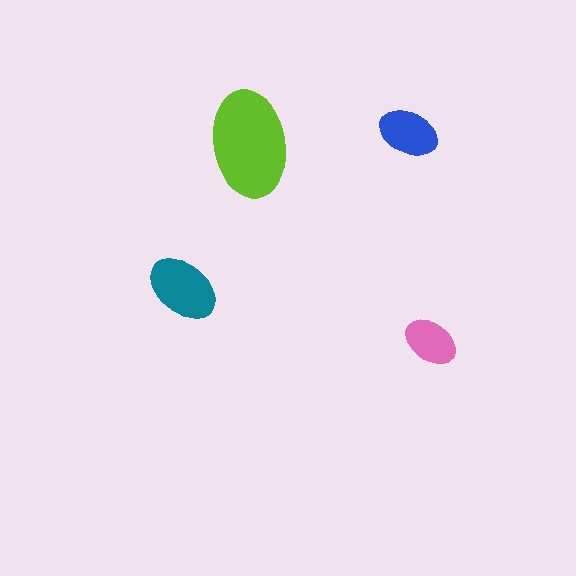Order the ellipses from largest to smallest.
the lime one, the teal one, the blue one, the pink one.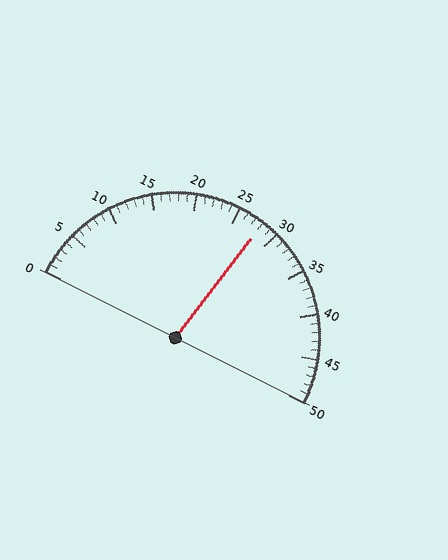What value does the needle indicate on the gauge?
The needle indicates approximately 28.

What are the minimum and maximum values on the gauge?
The gauge ranges from 0 to 50.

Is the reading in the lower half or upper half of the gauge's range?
The reading is in the upper half of the range (0 to 50).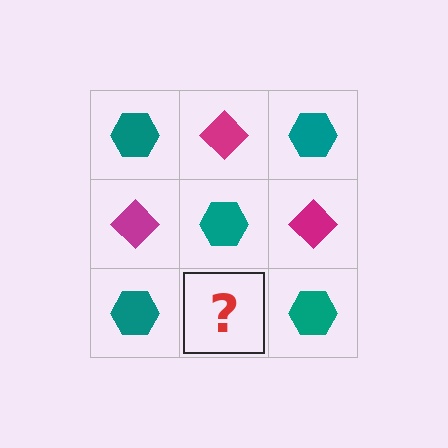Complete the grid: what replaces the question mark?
The question mark should be replaced with a magenta diamond.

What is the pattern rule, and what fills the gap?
The rule is that it alternates teal hexagon and magenta diamond in a checkerboard pattern. The gap should be filled with a magenta diamond.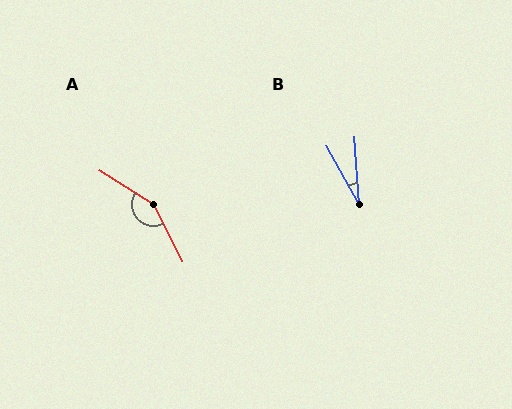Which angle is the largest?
A, at approximately 149 degrees.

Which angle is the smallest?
B, at approximately 25 degrees.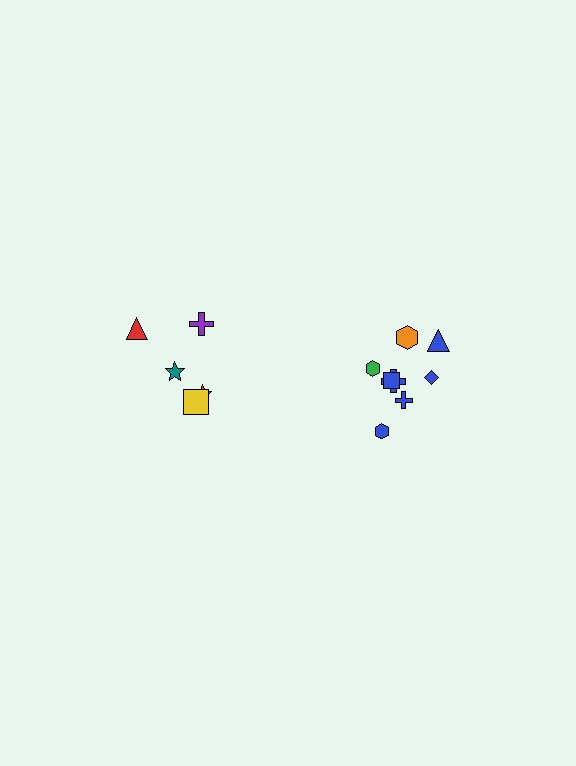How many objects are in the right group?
There are 8 objects.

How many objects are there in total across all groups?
There are 13 objects.